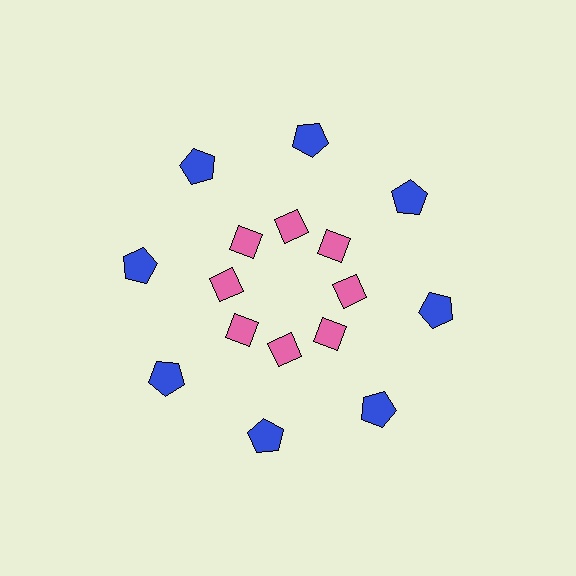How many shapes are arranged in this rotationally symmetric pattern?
There are 16 shapes, arranged in 8 groups of 2.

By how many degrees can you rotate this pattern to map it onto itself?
The pattern maps onto itself every 45 degrees of rotation.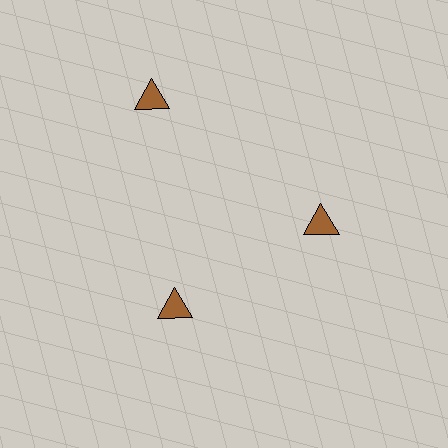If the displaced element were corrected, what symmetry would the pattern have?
It would have 3-fold rotational symmetry — the pattern would map onto itself every 120 degrees.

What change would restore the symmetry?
The symmetry would be restored by moving it inward, back onto the ring so that all 3 triangles sit at equal angles and equal distance from the center.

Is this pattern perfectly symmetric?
No. The 3 brown triangles are arranged in a ring, but one element near the 11 o'clock position is pushed outward from the center, breaking the 3-fold rotational symmetry.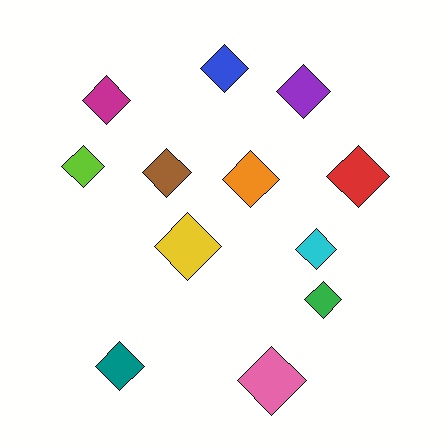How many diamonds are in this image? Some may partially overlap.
There are 12 diamonds.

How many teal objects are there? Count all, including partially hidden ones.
There is 1 teal object.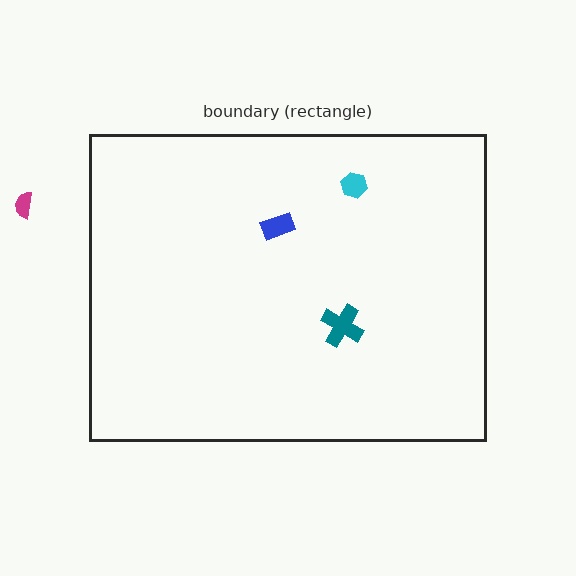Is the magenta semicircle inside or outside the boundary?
Outside.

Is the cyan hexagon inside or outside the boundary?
Inside.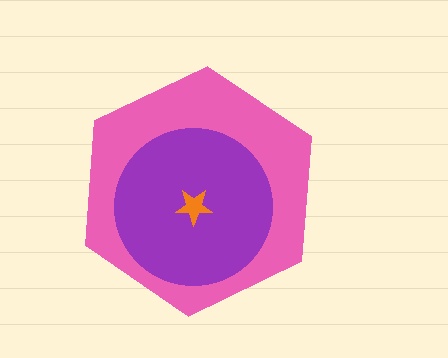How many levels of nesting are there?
3.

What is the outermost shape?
The pink hexagon.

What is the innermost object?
The orange star.